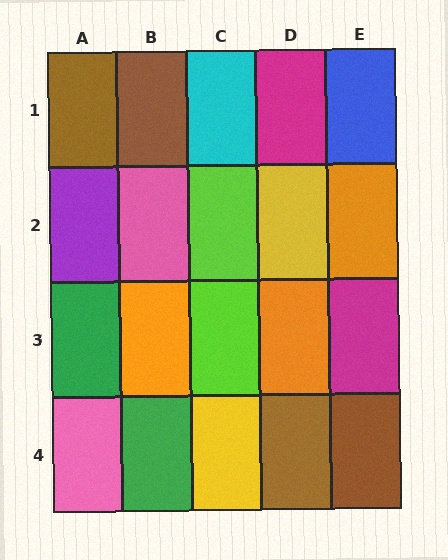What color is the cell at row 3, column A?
Green.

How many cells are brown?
4 cells are brown.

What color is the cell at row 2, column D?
Yellow.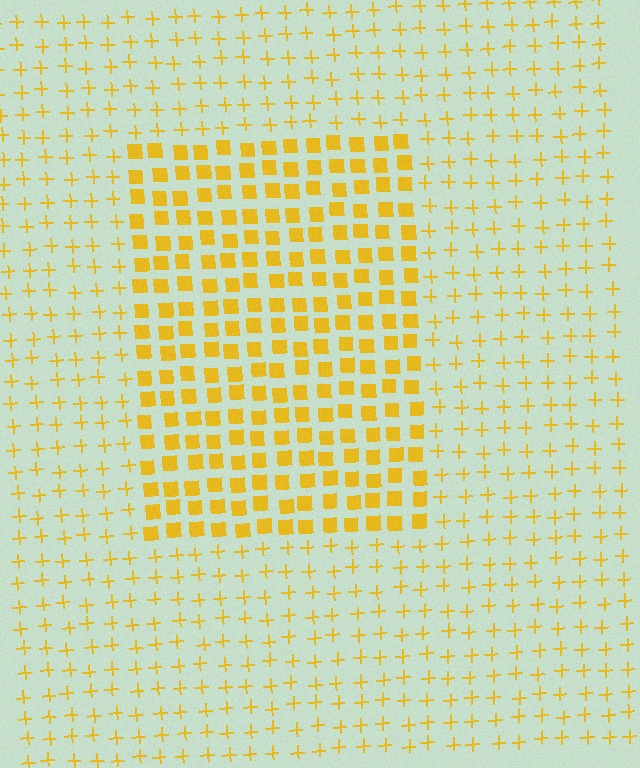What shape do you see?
I see a rectangle.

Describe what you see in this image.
The image is filled with small yellow elements arranged in a uniform grid. A rectangle-shaped region contains squares, while the surrounding area contains plus signs. The boundary is defined purely by the change in element shape.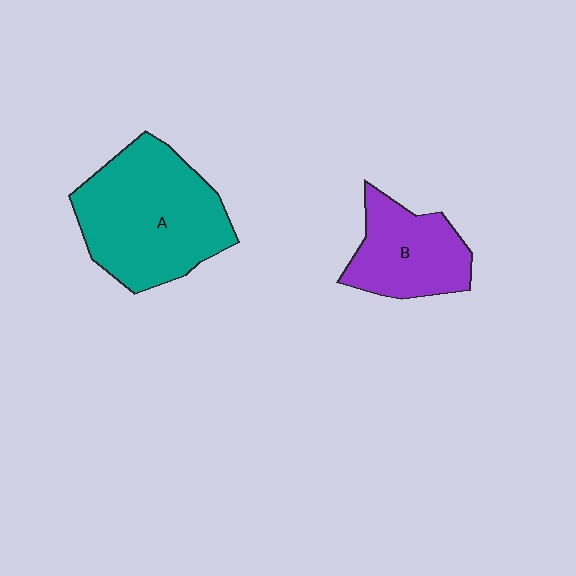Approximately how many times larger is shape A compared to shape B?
Approximately 1.7 times.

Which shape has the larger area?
Shape A (teal).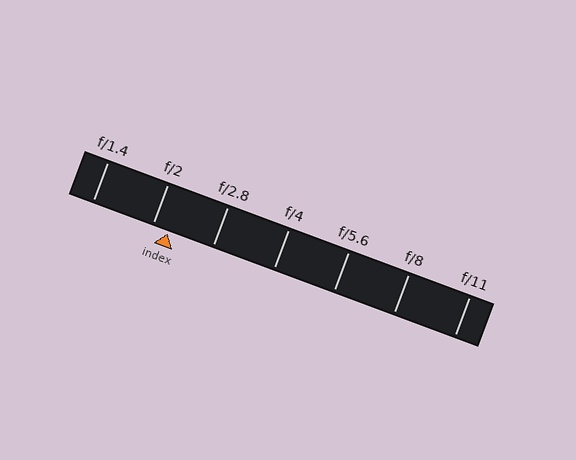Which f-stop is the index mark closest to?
The index mark is closest to f/2.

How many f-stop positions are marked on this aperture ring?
There are 7 f-stop positions marked.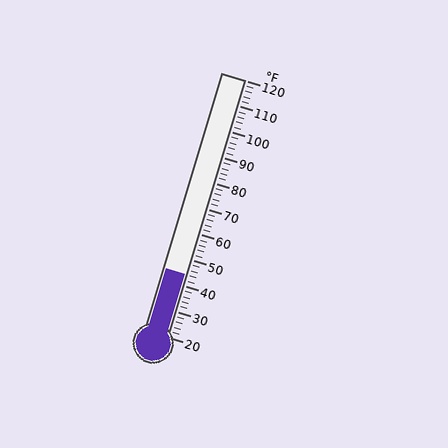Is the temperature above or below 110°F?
The temperature is below 110°F.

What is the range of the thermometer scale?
The thermometer scale ranges from 20°F to 120°F.